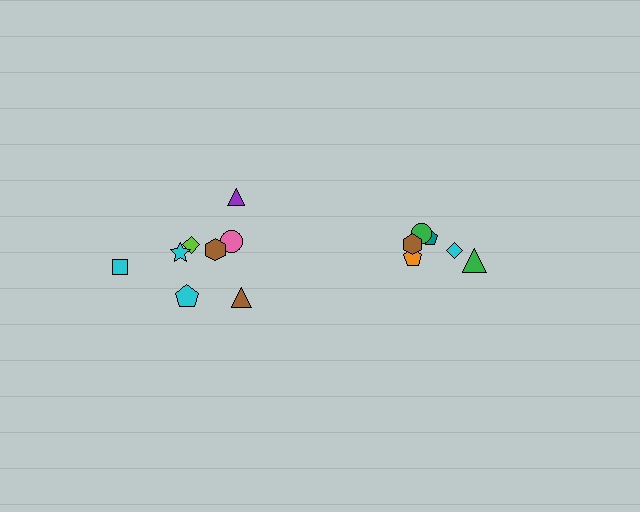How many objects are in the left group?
There are 8 objects.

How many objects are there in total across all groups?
There are 14 objects.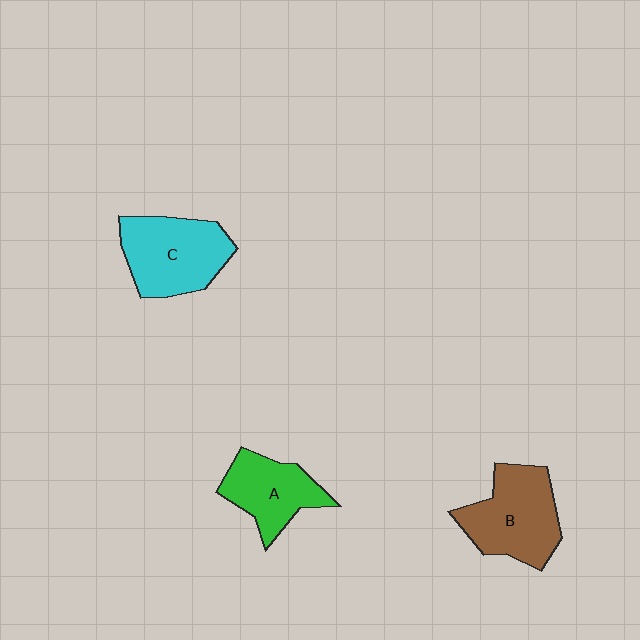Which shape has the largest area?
Shape C (cyan).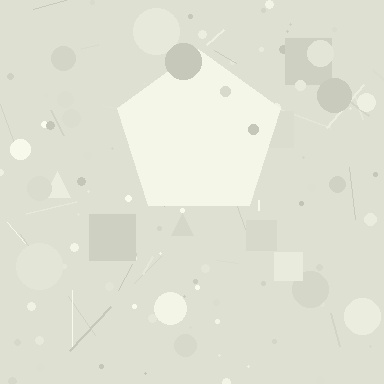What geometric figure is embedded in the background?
A pentagon is embedded in the background.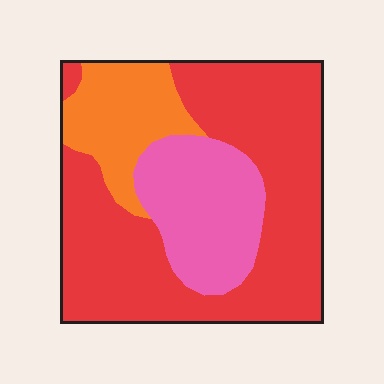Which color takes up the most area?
Red, at roughly 60%.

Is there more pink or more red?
Red.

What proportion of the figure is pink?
Pink covers 22% of the figure.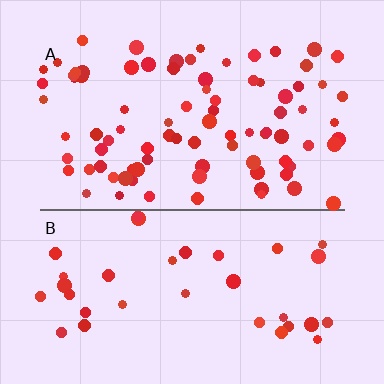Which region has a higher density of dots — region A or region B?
A (the top).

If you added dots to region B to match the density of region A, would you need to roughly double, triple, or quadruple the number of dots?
Approximately triple.